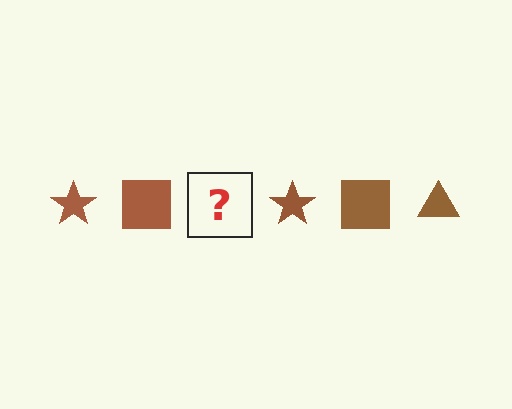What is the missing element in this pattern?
The missing element is a brown triangle.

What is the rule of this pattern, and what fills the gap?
The rule is that the pattern cycles through star, square, triangle shapes in brown. The gap should be filled with a brown triangle.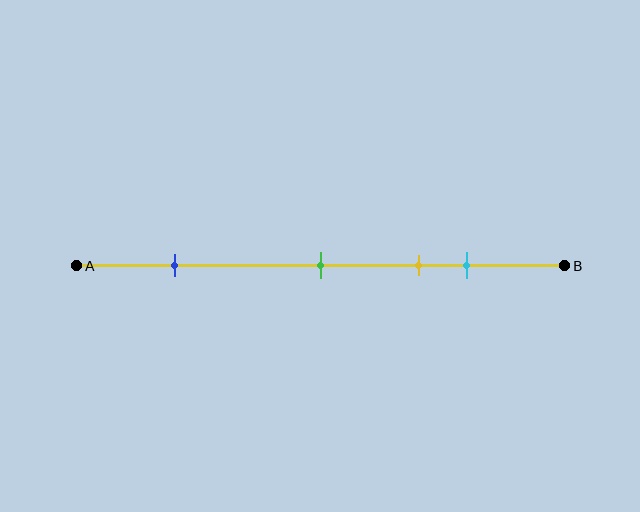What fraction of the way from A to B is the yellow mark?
The yellow mark is approximately 70% (0.7) of the way from A to B.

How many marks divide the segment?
There are 4 marks dividing the segment.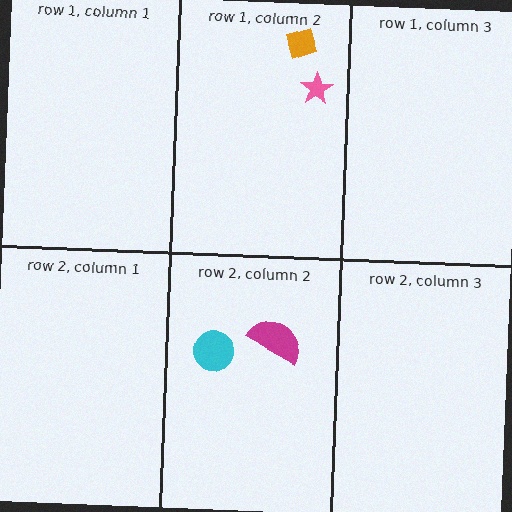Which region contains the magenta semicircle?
The row 2, column 2 region.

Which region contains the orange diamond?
The row 1, column 2 region.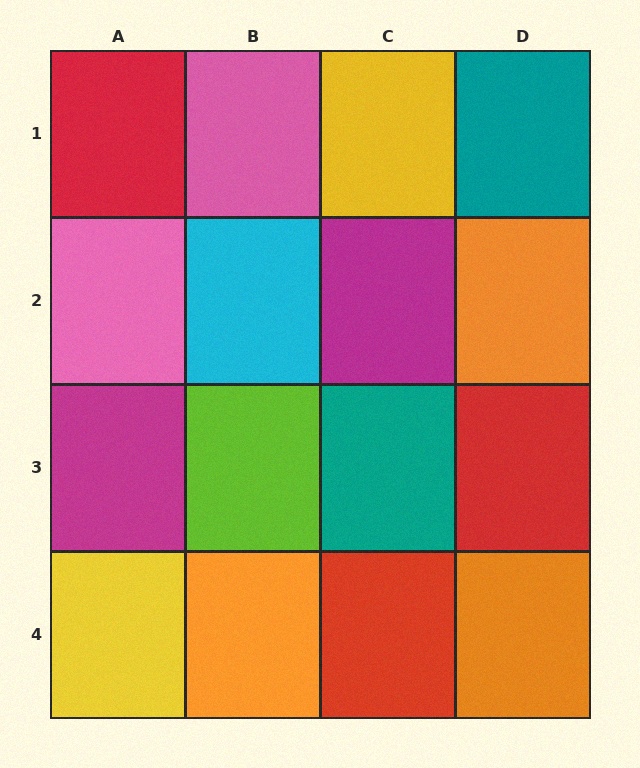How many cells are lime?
1 cell is lime.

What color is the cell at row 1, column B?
Pink.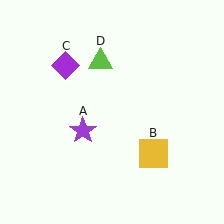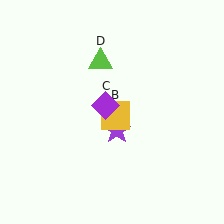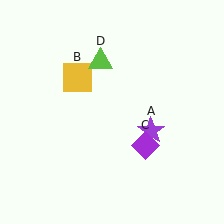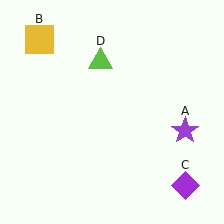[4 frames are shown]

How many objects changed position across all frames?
3 objects changed position: purple star (object A), yellow square (object B), purple diamond (object C).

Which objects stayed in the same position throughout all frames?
Lime triangle (object D) remained stationary.